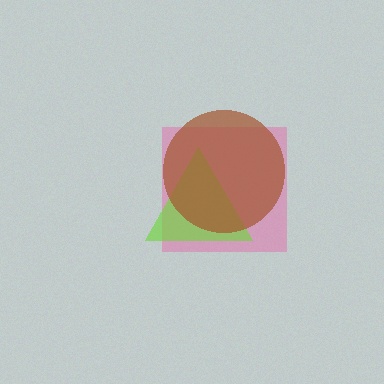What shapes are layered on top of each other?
The layered shapes are: a pink square, a lime triangle, a brown circle.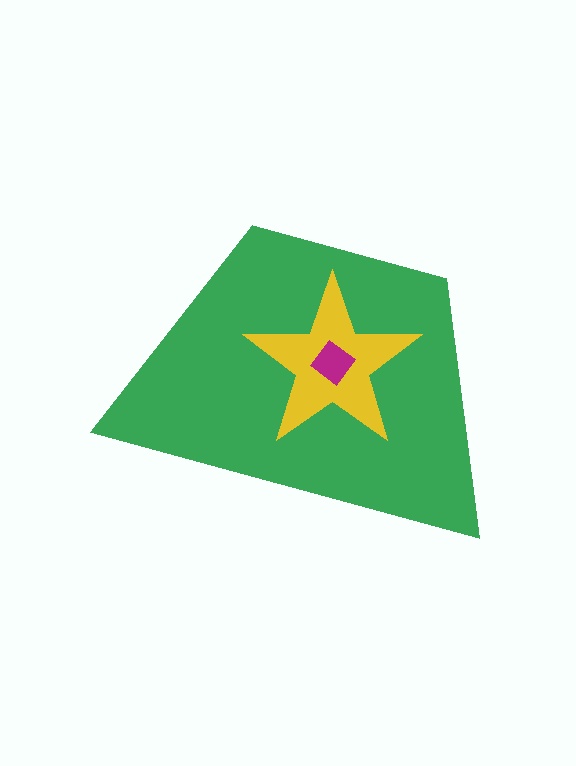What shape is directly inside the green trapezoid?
The yellow star.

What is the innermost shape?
The magenta diamond.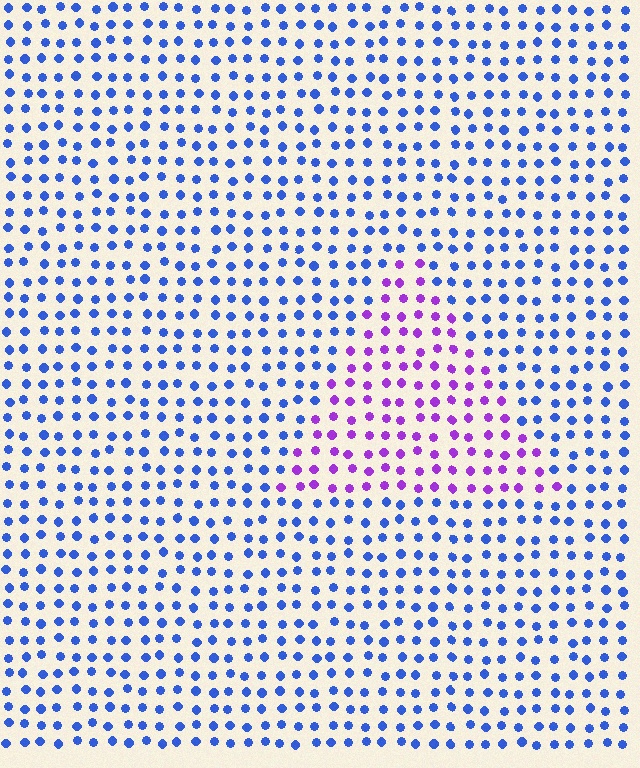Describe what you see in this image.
The image is filled with small blue elements in a uniform arrangement. A triangle-shaped region is visible where the elements are tinted to a slightly different hue, forming a subtle color boundary.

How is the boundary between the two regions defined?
The boundary is defined purely by a slight shift in hue (about 56 degrees). Spacing, size, and orientation are identical on both sides.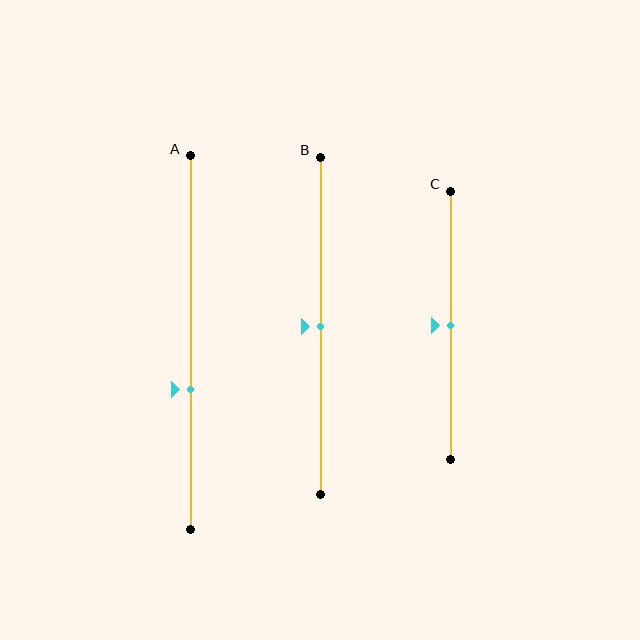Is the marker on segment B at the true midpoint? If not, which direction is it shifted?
Yes, the marker on segment B is at the true midpoint.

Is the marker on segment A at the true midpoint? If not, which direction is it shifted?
No, the marker on segment A is shifted downward by about 12% of the segment length.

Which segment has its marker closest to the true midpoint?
Segment B has its marker closest to the true midpoint.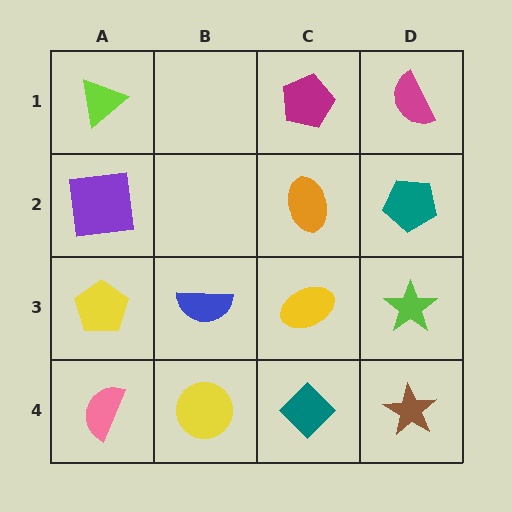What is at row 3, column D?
A lime star.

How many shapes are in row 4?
4 shapes.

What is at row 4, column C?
A teal diamond.